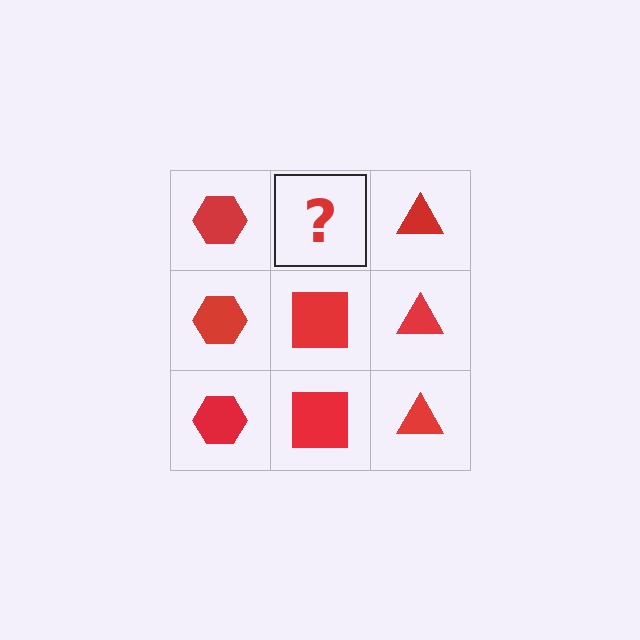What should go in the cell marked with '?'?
The missing cell should contain a red square.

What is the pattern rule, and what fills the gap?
The rule is that each column has a consistent shape. The gap should be filled with a red square.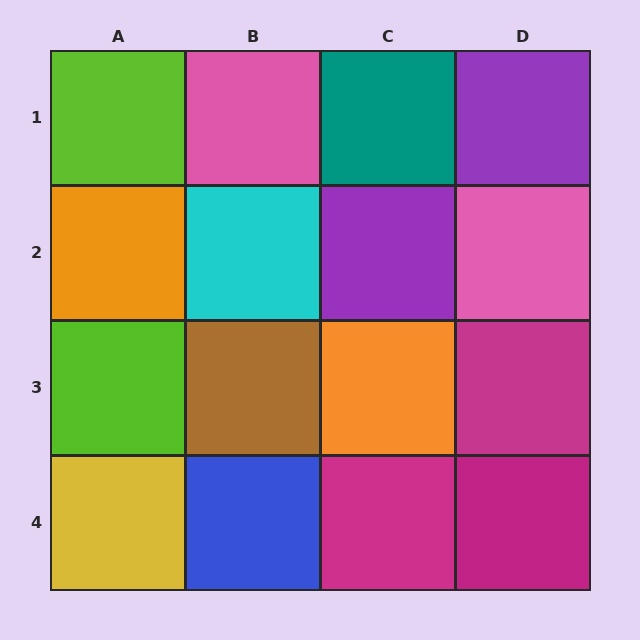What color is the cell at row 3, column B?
Brown.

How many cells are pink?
2 cells are pink.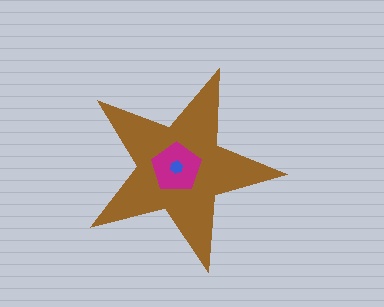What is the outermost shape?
The brown star.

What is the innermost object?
The blue hexagon.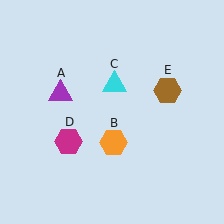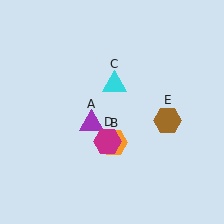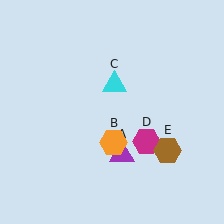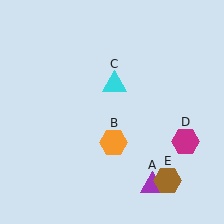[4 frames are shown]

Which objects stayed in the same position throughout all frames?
Orange hexagon (object B) and cyan triangle (object C) remained stationary.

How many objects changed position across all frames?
3 objects changed position: purple triangle (object A), magenta hexagon (object D), brown hexagon (object E).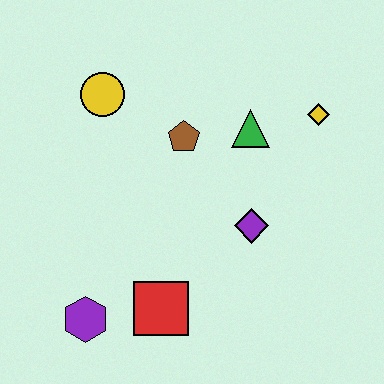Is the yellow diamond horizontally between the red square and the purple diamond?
No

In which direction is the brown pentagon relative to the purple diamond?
The brown pentagon is above the purple diamond.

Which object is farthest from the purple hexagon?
The yellow diamond is farthest from the purple hexagon.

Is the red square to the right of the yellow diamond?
No